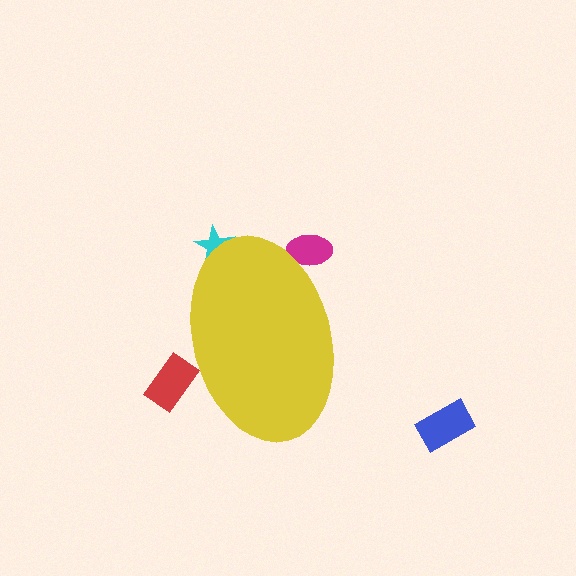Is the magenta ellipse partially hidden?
Yes, the magenta ellipse is partially hidden behind the yellow ellipse.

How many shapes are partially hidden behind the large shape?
3 shapes are partially hidden.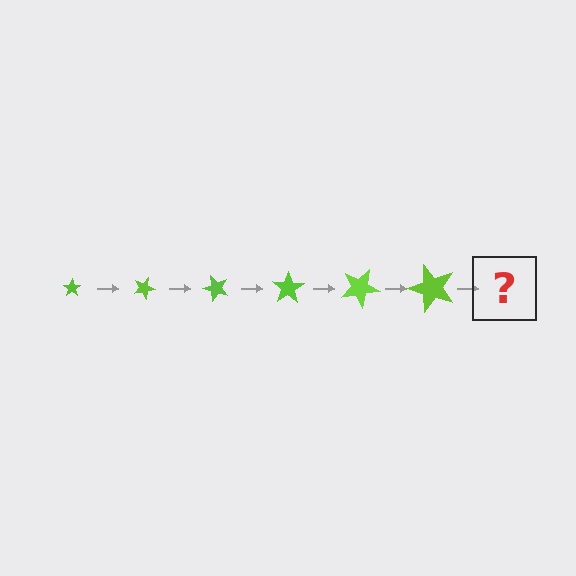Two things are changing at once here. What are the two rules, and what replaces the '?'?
The two rules are that the star grows larger each step and it rotates 25 degrees each step. The '?' should be a star, larger than the previous one and rotated 150 degrees from the start.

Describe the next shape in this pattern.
It should be a star, larger than the previous one and rotated 150 degrees from the start.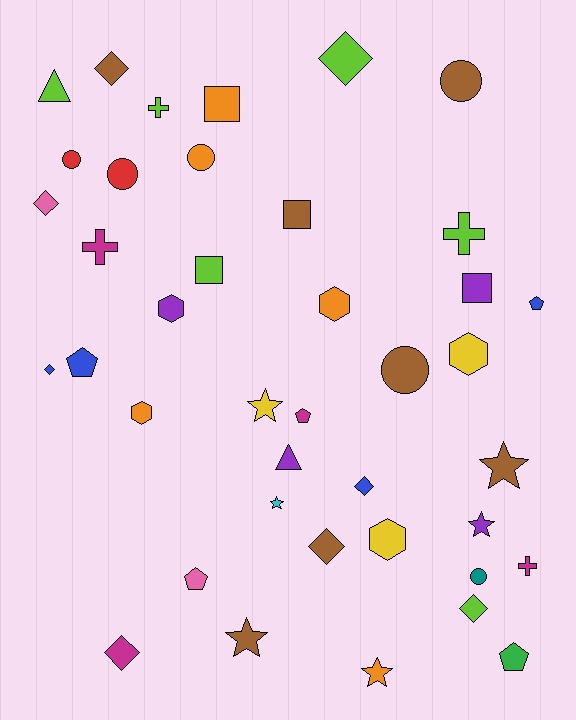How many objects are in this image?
There are 40 objects.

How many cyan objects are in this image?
There is 1 cyan object.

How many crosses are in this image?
There are 4 crosses.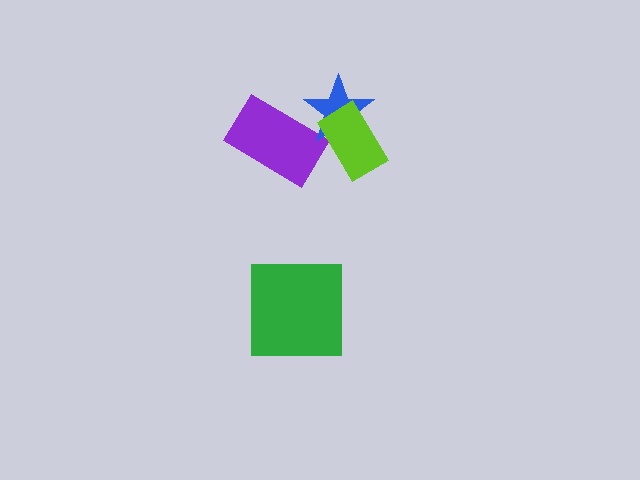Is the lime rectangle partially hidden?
No, no other shape covers it.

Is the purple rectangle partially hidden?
Yes, it is partially covered by another shape.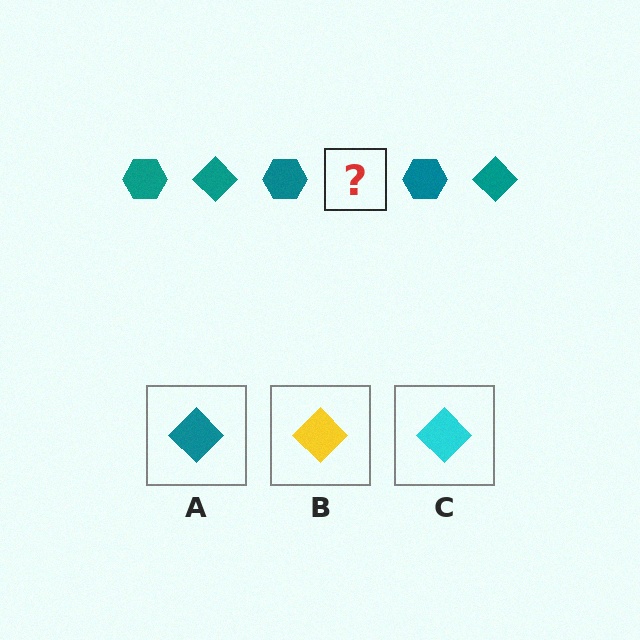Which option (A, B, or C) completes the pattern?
A.